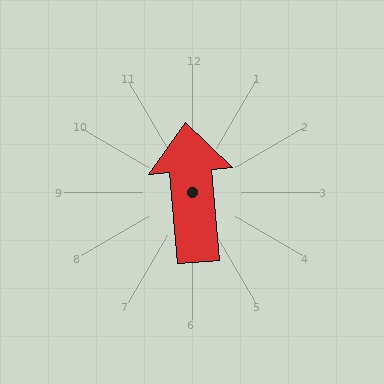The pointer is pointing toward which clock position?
Roughly 12 o'clock.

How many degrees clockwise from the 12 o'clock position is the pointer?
Approximately 355 degrees.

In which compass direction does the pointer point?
North.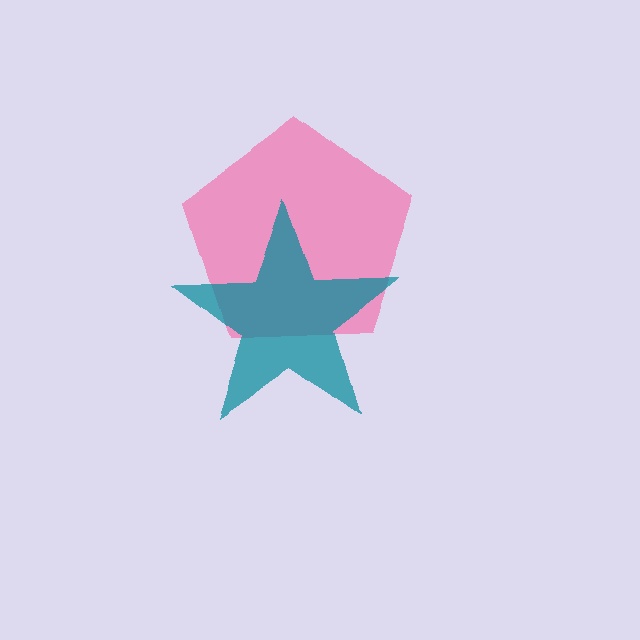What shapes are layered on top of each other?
The layered shapes are: a pink pentagon, a teal star.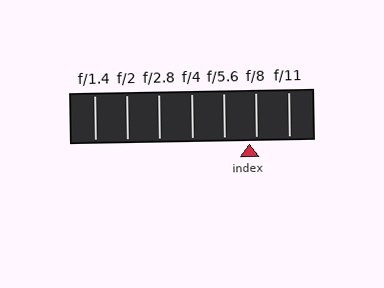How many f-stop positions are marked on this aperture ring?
There are 7 f-stop positions marked.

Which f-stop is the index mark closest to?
The index mark is closest to f/8.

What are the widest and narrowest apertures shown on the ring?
The widest aperture shown is f/1.4 and the narrowest is f/11.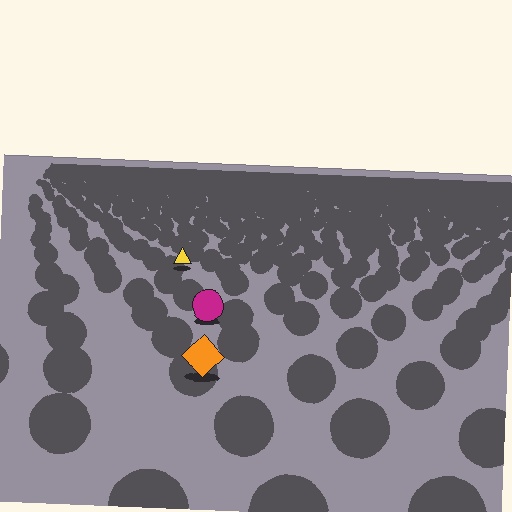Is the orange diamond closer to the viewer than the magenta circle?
Yes. The orange diamond is closer — you can tell from the texture gradient: the ground texture is coarser near it.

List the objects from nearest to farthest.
From nearest to farthest: the orange diamond, the magenta circle, the yellow triangle.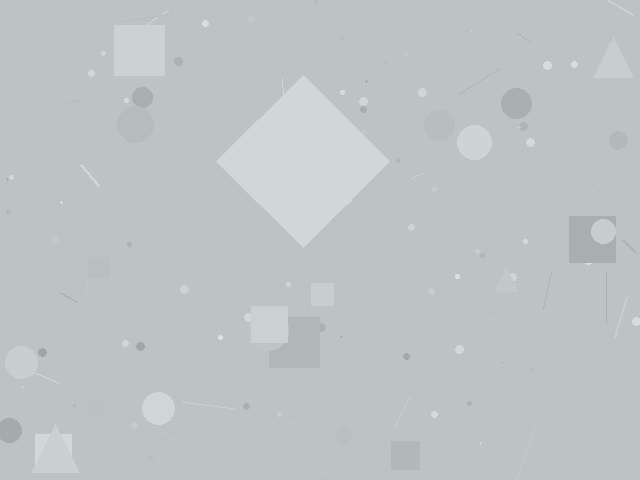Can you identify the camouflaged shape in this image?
The camouflaged shape is a diamond.